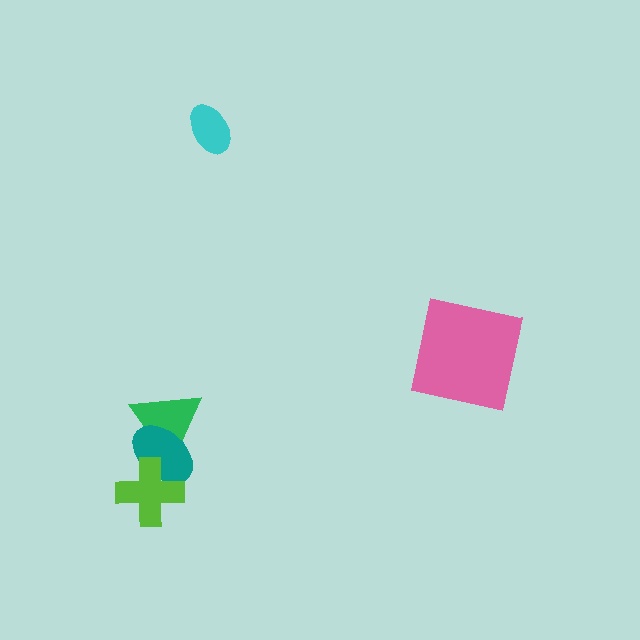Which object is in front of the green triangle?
The teal ellipse is in front of the green triangle.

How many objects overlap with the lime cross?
1 object overlaps with the lime cross.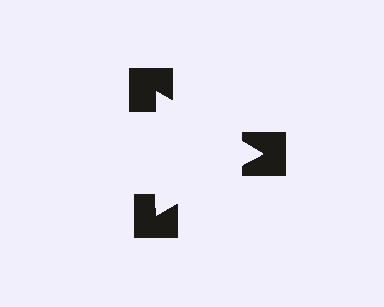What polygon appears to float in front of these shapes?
An illusory triangle — its edges are inferred from the aligned wedge cuts in the notched squares, not physically drawn.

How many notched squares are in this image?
There are 3 — one at each vertex of the illusory triangle.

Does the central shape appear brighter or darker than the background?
It typically appears slightly brighter than the background, even though no actual brightness change is drawn.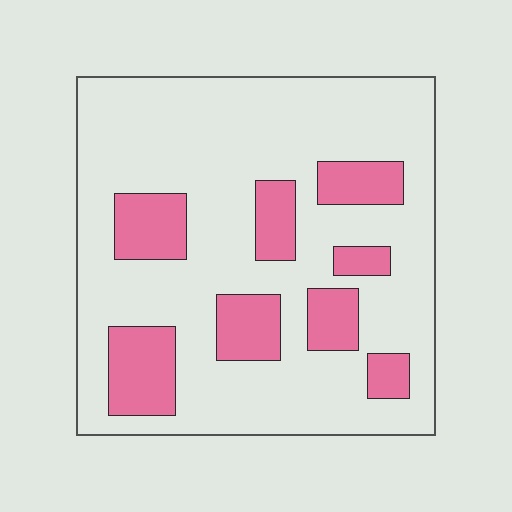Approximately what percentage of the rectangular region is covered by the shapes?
Approximately 25%.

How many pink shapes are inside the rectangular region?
8.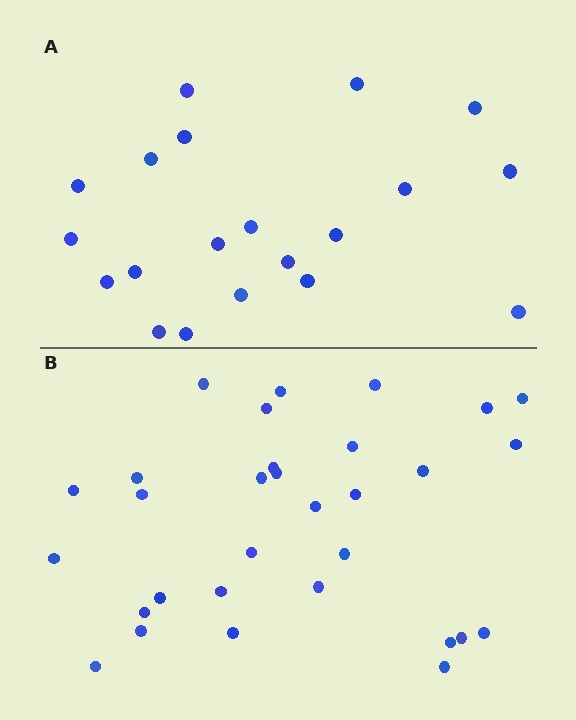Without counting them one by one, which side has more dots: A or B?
Region B (the bottom region) has more dots.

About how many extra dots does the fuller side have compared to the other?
Region B has roughly 12 or so more dots than region A.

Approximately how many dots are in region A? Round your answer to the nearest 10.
About 20 dots.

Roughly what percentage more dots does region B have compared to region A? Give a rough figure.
About 55% more.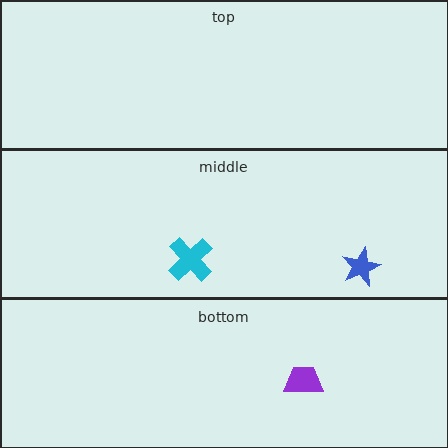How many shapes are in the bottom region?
1.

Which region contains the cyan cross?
The middle region.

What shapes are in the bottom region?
The purple trapezoid.